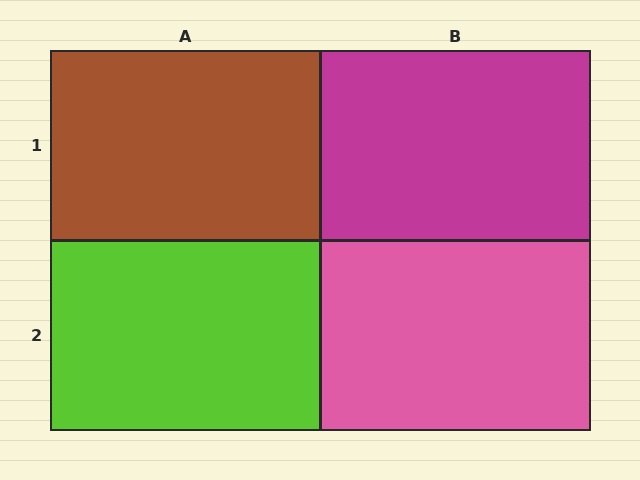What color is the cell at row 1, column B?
Magenta.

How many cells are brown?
1 cell is brown.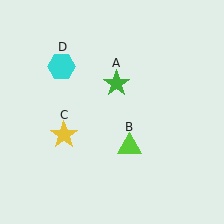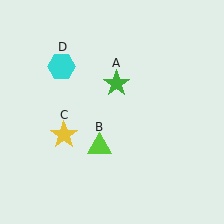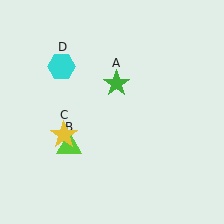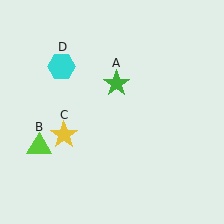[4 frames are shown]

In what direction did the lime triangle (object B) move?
The lime triangle (object B) moved left.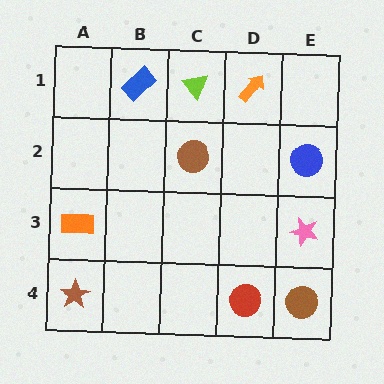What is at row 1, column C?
A lime triangle.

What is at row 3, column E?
A pink star.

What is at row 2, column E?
A blue circle.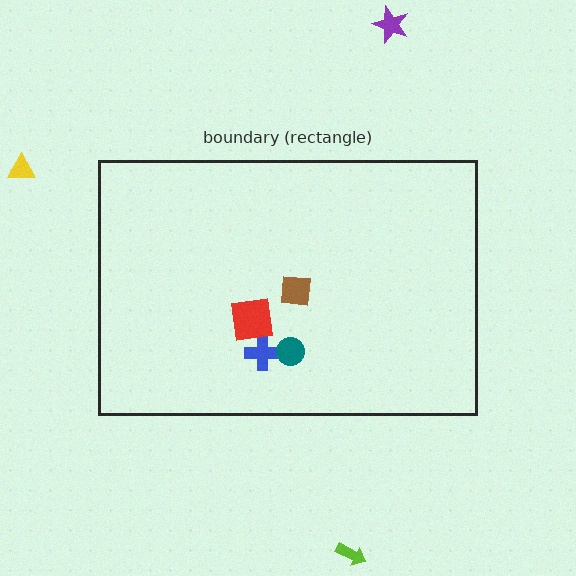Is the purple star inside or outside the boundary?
Outside.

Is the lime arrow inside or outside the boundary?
Outside.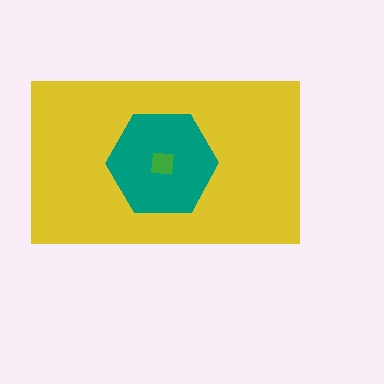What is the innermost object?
The green square.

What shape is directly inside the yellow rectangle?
The teal hexagon.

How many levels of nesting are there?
3.